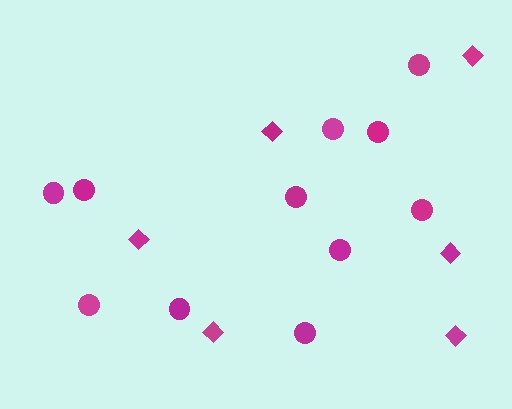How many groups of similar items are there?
There are 2 groups: one group of circles (11) and one group of diamonds (6).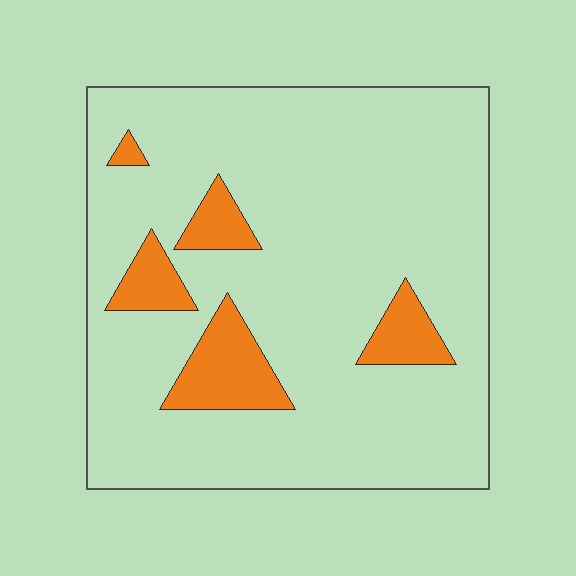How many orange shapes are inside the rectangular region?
5.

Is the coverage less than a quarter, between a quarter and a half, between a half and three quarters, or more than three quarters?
Less than a quarter.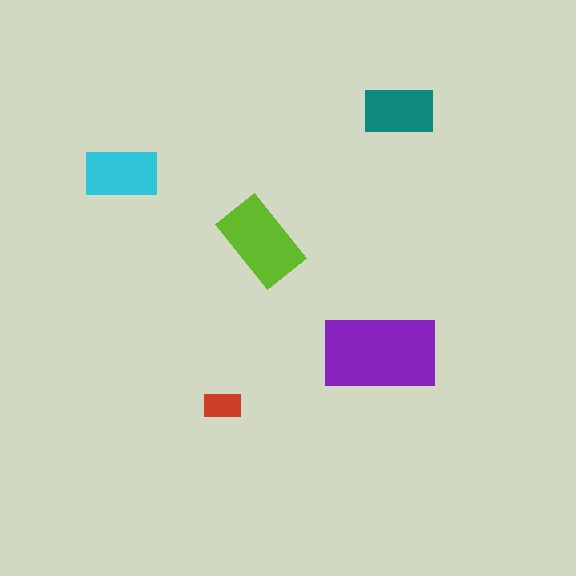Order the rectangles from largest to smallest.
the purple one, the lime one, the cyan one, the teal one, the red one.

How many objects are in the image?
There are 5 objects in the image.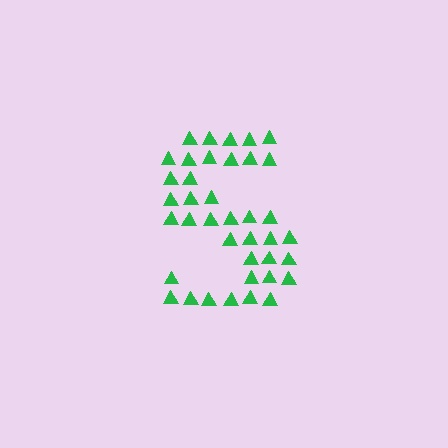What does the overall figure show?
The overall figure shows the letter S.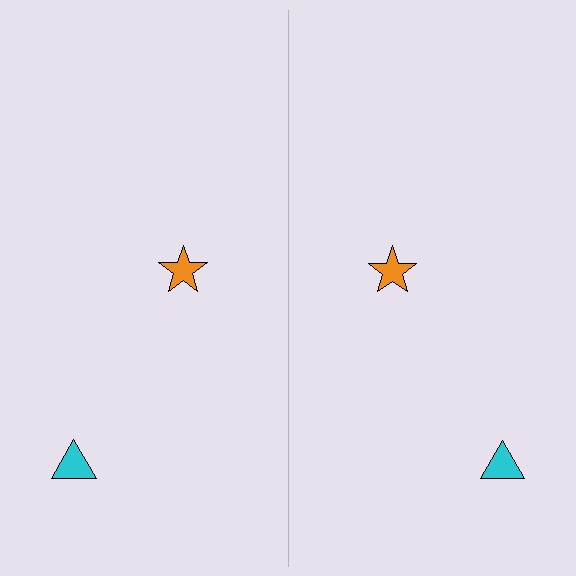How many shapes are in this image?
There are 4 shapes in this image.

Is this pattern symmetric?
Yes, this pattern has bilateral (reflection) symmetry.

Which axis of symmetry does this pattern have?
The pattern has a vertical axis of symmetry running through the center of the image.